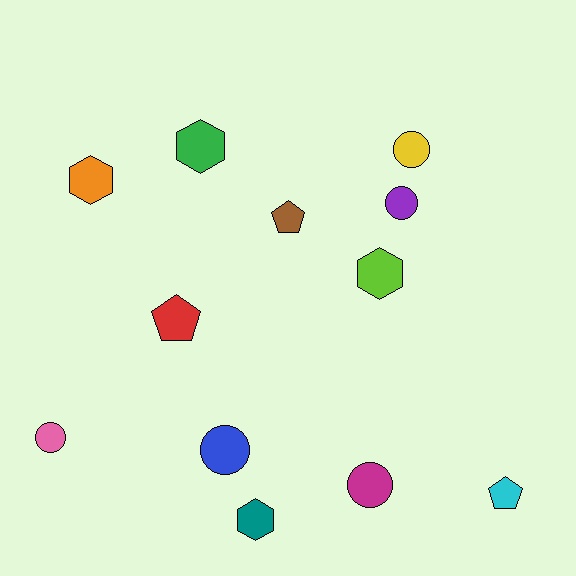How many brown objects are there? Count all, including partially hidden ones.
There is 1 brown object.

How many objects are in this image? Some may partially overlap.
There are 12 objects.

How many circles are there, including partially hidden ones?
There are 5 circles.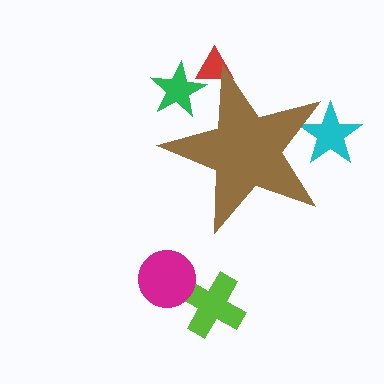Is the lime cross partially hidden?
No, the lime cross is fully visible.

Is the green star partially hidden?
Yes, the green star is partially hidden behind the brown star.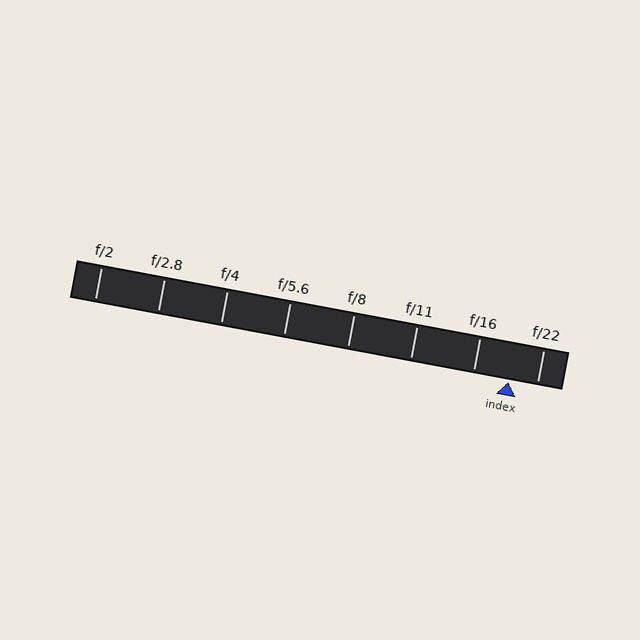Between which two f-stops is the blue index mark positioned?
The index mark is between f/16 and f/22.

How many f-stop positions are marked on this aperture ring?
There are 8 f-stop positions marked.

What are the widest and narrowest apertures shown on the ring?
The widest aperture shown is f/2 and the narrowest is f/22.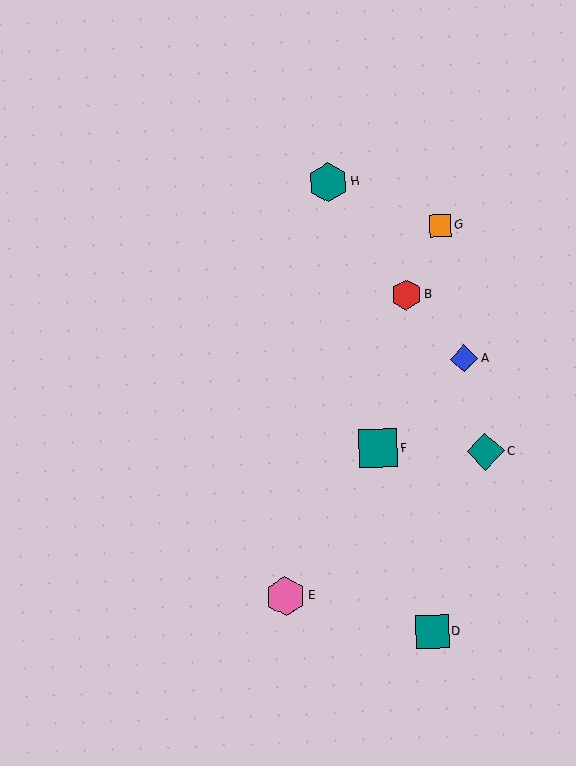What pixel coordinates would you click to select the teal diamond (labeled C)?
Click at (486, 452) to select the teal diamond C.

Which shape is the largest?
The teal hexagon (labeled H) is the largest.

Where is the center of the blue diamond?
The center of the blue diamond is at (464, 359).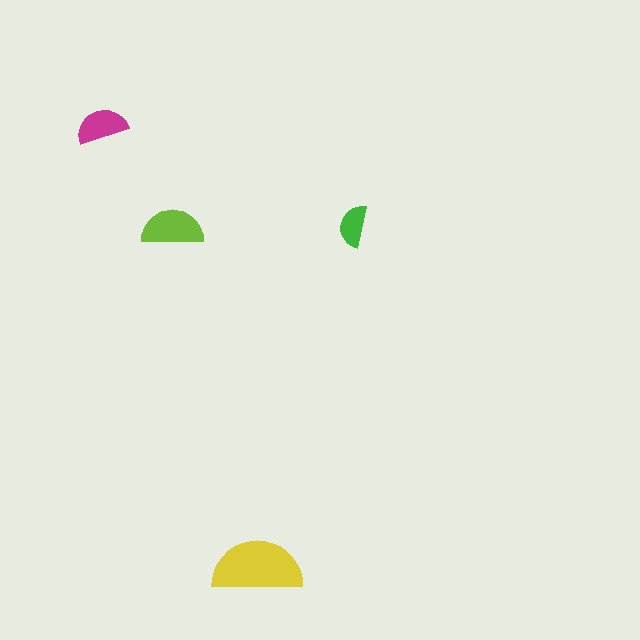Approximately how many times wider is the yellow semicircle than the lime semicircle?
About 1.5 times wider.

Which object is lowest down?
The yellow semicircle is bottommost.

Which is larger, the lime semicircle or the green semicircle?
The lime one.